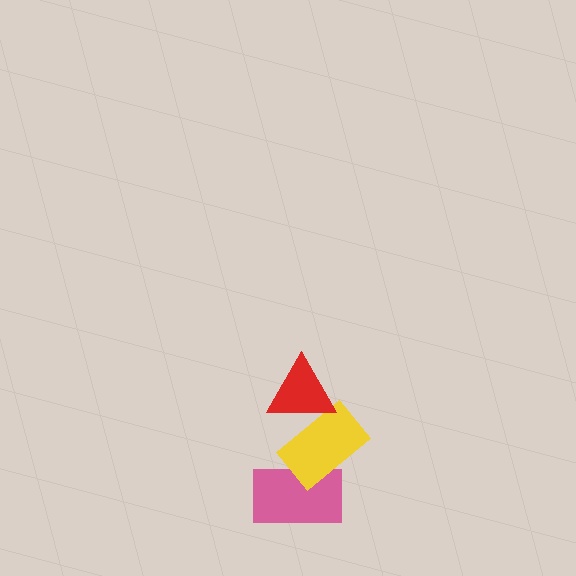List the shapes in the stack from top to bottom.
From top to bottom: the red triangle, the yellow rectangle, the pink rectangle.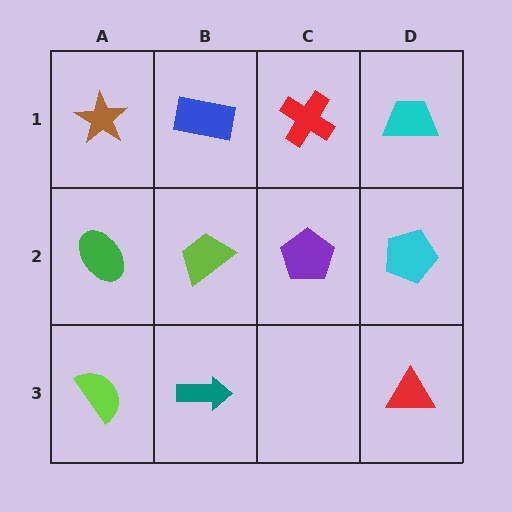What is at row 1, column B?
A blue rectangle.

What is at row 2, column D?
A cyan pentagon.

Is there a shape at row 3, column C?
No, that cell is empty.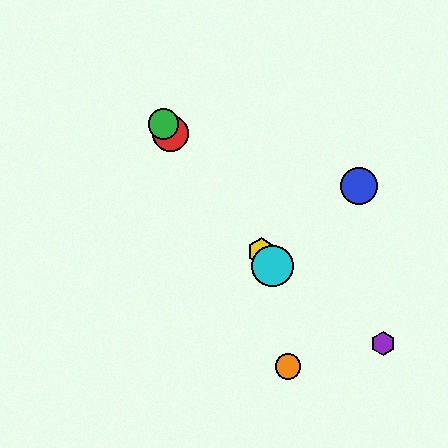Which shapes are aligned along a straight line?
The red circle, the green circle, the yellow hexagon, the cyan circle are aligned along a straight line.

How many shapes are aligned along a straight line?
4 shapes (the red circle, the green circle, the yellow hexagon, the cyan circle) are aligned along a straight line.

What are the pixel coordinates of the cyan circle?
The cyan circle is at (272, 266).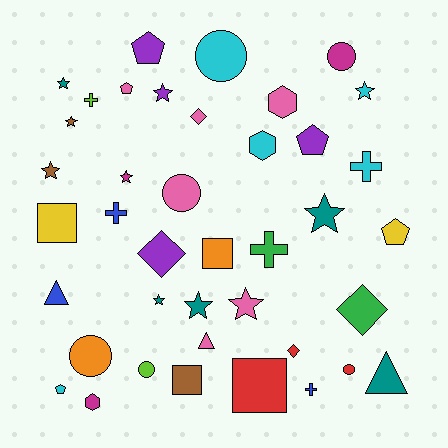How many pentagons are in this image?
There are 5 pentagons.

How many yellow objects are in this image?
There are 2 yellow objects.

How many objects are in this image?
There are 40 objects.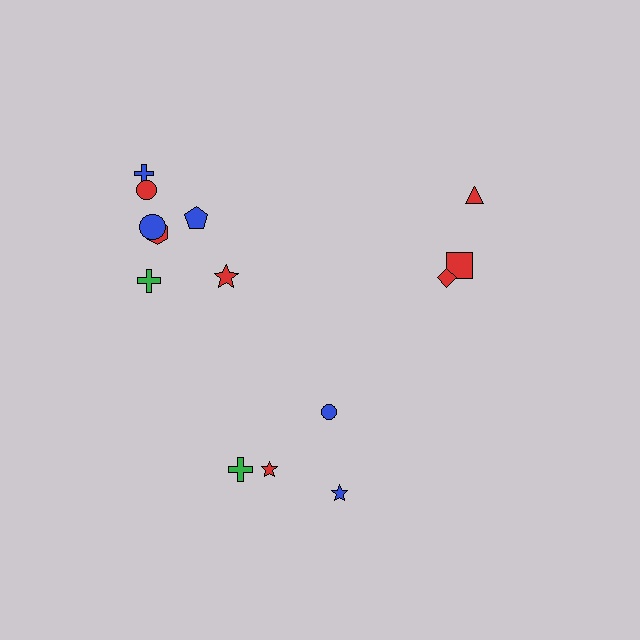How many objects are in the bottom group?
There are 4 objects.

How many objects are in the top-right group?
There are 3 objects.